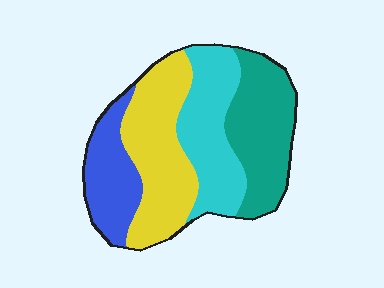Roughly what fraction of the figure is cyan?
Cyan covers roughly 25% of the figure.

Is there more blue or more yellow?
Yellow.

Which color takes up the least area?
Blue, at roughly 20%.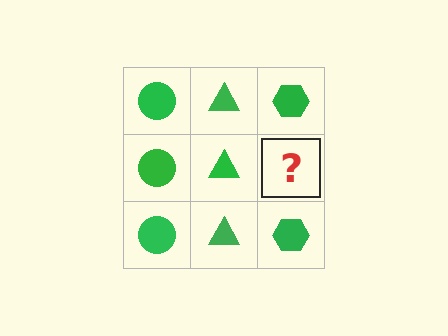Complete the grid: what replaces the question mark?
The question mark should be replaced with a green hexagon.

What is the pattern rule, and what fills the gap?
The rule is that each column has a consistent shape. The gap should be filled with a green hexagon.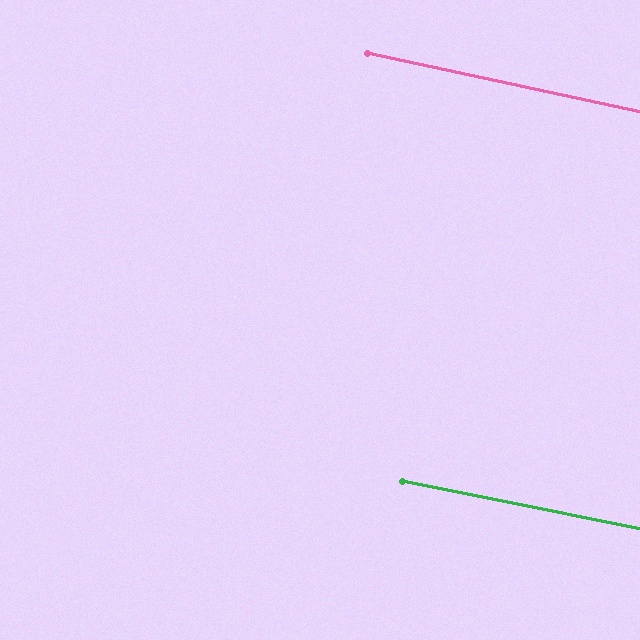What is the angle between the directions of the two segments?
Approximately 1 degree.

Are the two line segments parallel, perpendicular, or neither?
Parallel — their directions differ by only 0.7°.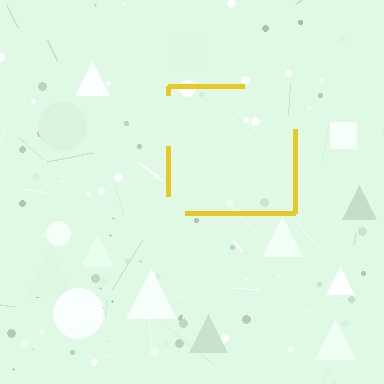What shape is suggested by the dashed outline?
The dashed outline suggests a square.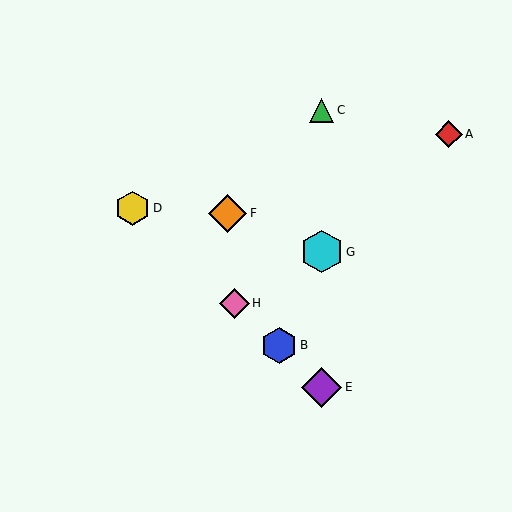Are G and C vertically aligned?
Yes, both are at x≈322.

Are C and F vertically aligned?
No, C is at x≈322 and F is at x≈227.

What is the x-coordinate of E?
Object E is at x≈322.